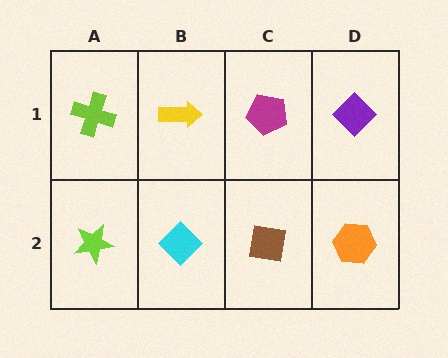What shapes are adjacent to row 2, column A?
A lime cross (row 1, column A), a cyan diamond (row 2, column B).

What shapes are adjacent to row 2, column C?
A magenta pentagon (row 1, column C), a cyan diamond (row 2, column B), an orange hexagon (row 2, column D).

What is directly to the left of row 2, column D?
A brown square.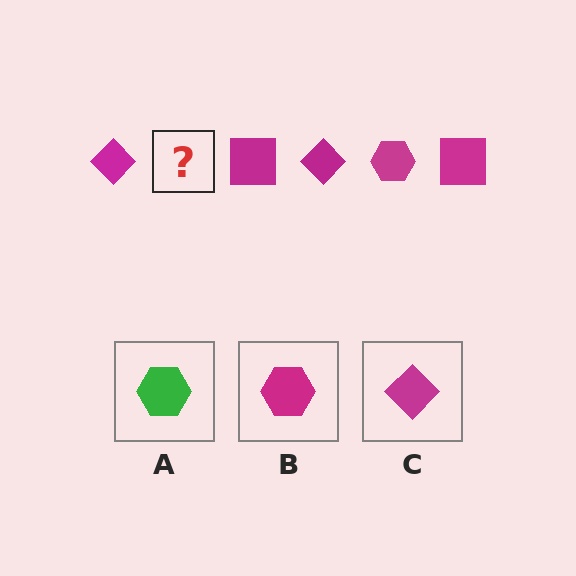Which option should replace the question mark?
Option B.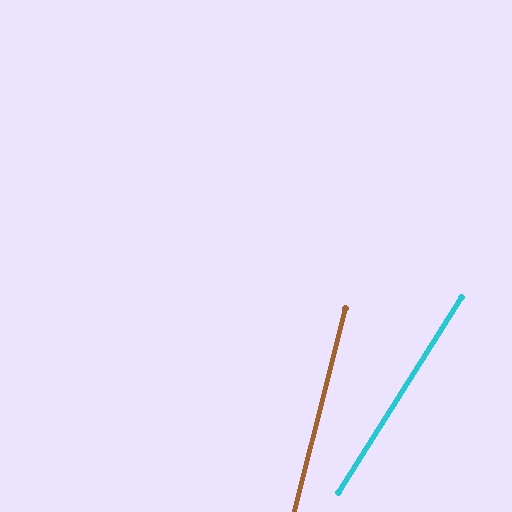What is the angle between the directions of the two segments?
Approximately 18 degrees.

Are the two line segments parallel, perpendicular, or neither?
Neither parallel nor perpendicular — they differ by about 18°.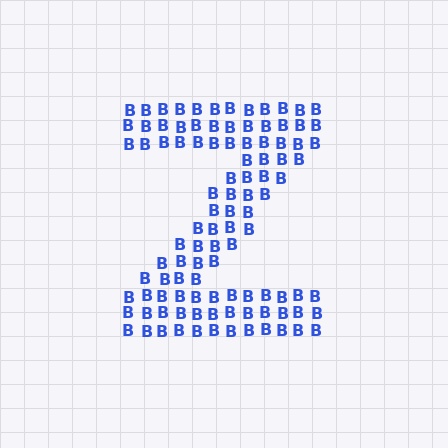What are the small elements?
The small elements are letter B's.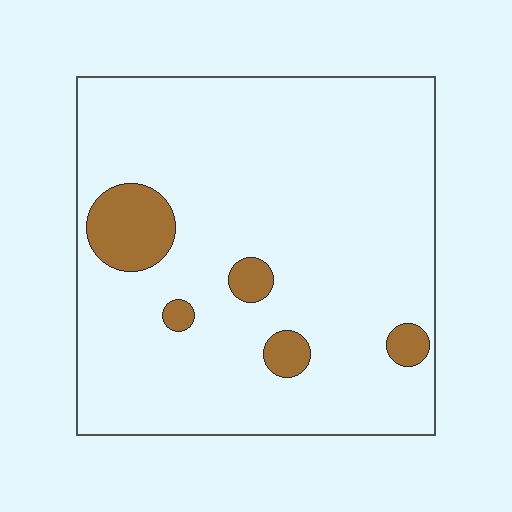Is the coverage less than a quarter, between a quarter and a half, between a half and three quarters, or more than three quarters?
Less than a quarter.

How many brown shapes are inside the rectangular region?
5.